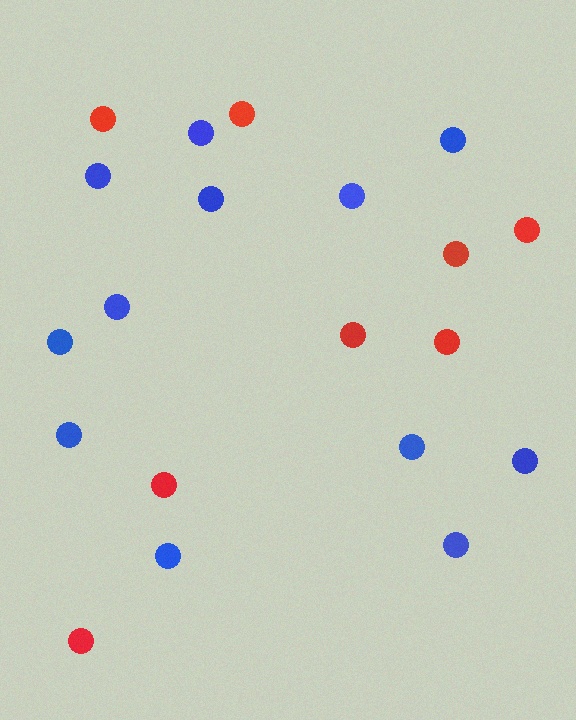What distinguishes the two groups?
There are 2 groups: one group of blue circles (12) and one group of red circles (8).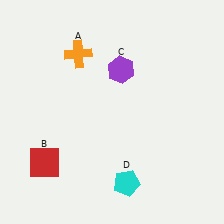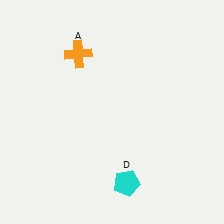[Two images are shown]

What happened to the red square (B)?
The red square (B) was removed in Image 2. It was in the bottom-left area of Image 1.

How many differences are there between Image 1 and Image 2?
There are 2 differences between the two images.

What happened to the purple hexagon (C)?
The purple hexagon (C) was removed in Image 2. It was in the top-right area of Image 1.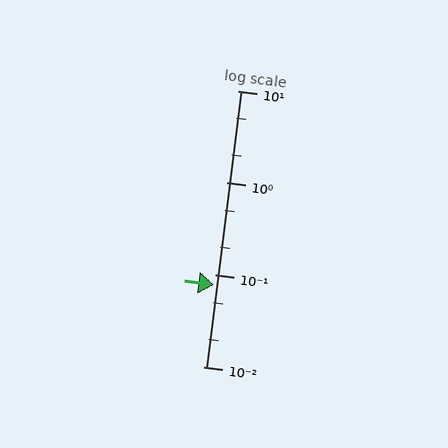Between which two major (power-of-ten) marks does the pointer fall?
The pointer is between 0.01 and 0.1.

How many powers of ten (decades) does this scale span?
The scale spans 3 decades, from 0.01 to 10.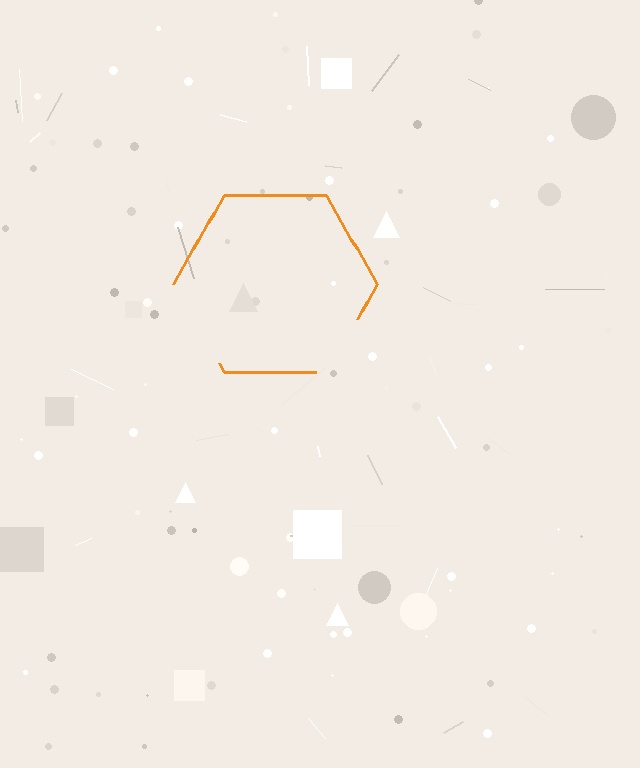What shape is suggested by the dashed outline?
The dashed outline suggests a hexagon.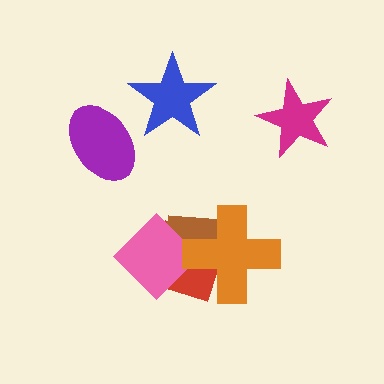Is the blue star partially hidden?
No, no other shape covers it.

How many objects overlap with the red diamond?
3 objects overlap with the red diamond.